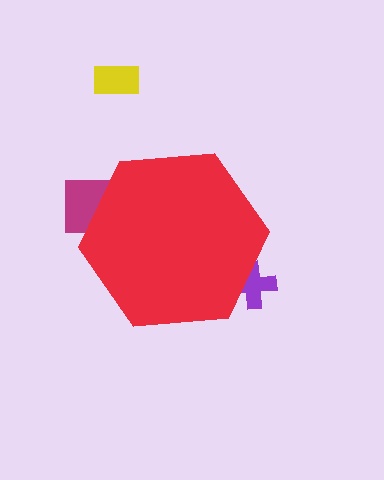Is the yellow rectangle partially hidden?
No, the yellow rectangle is fully visible.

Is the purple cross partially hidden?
Yes, the purple cross is partially hidden behind the red hexagon.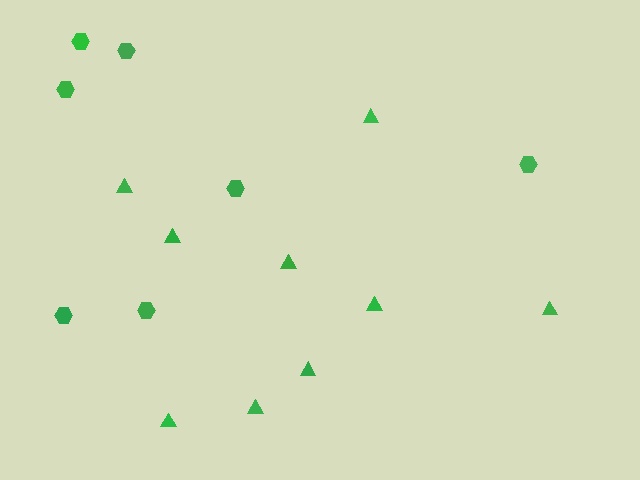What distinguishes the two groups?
There are 2 groups: one group of hexagons (7) and one group of triangles (9).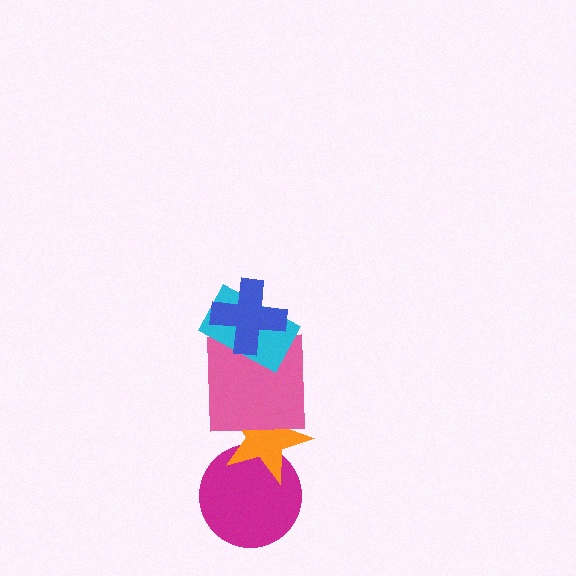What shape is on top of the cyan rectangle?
The blue cross is on top of the cyan rectangle.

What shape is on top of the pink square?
The cyan rectangle is on top of the pink square.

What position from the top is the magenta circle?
The magenta circle is 5th from the top.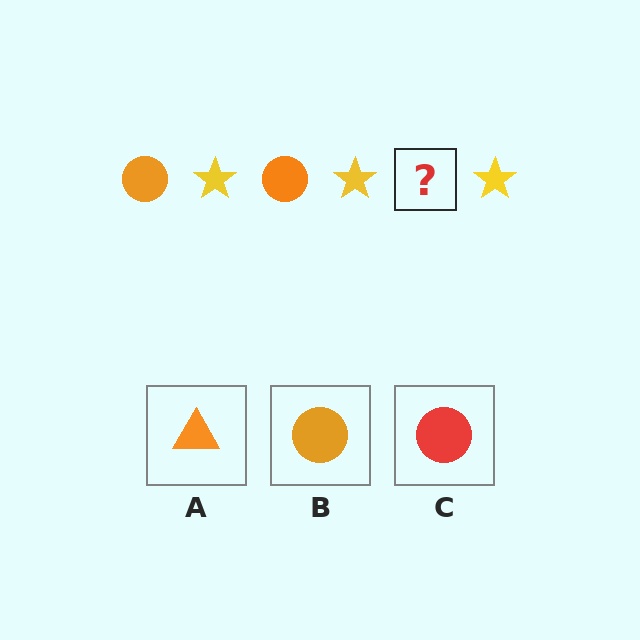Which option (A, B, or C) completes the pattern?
B.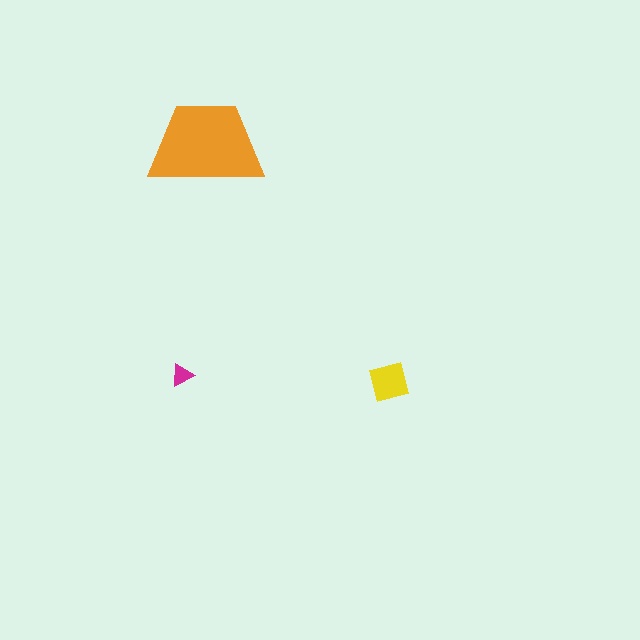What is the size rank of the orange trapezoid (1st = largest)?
1st.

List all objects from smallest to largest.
The magenta triangle, the yellow square, the orange trapezoid.